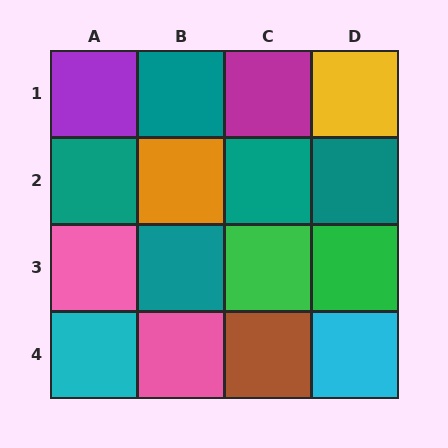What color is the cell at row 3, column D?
Green.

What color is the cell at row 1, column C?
Magenta.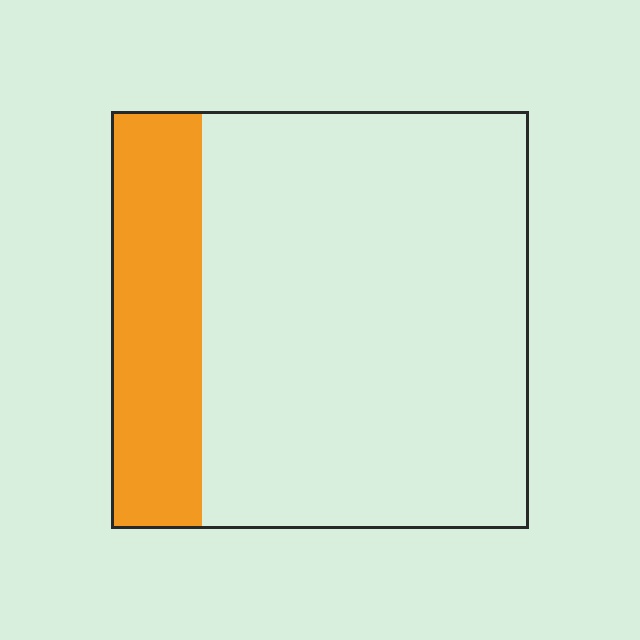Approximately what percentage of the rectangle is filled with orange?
Approximately 20%.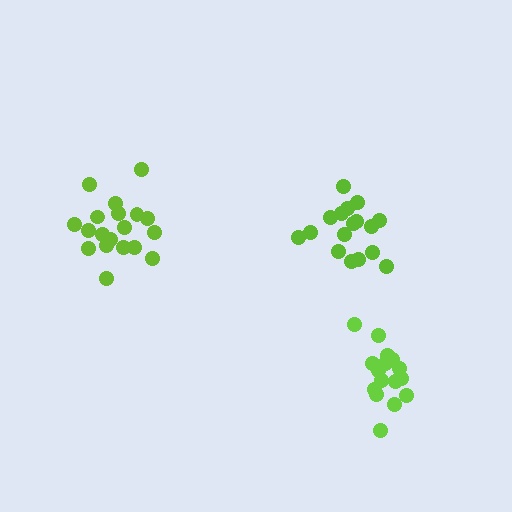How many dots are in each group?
Group 1: 16 dots, Group 2: 17 dots, Group 3: 19 dots (52 total).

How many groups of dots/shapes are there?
There are 3 groups.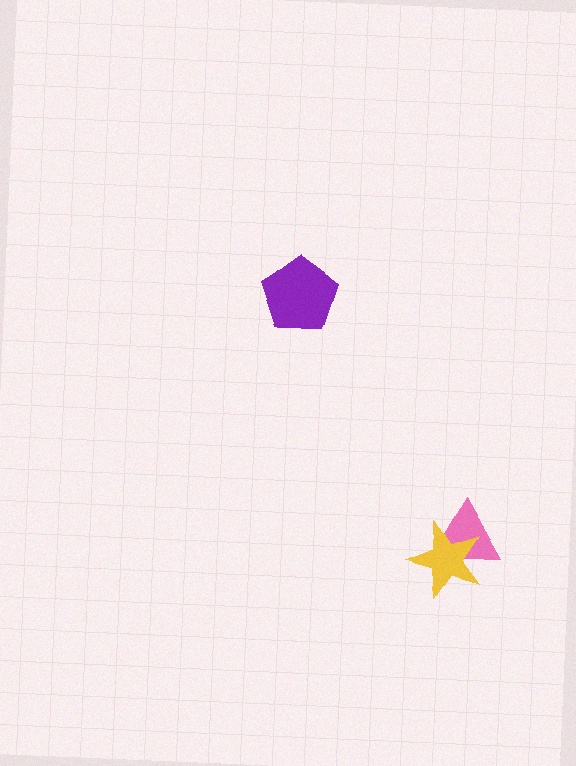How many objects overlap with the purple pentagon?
0 objects overlap with the purple pentagon.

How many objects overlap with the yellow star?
1 object overlaps with the yellow star.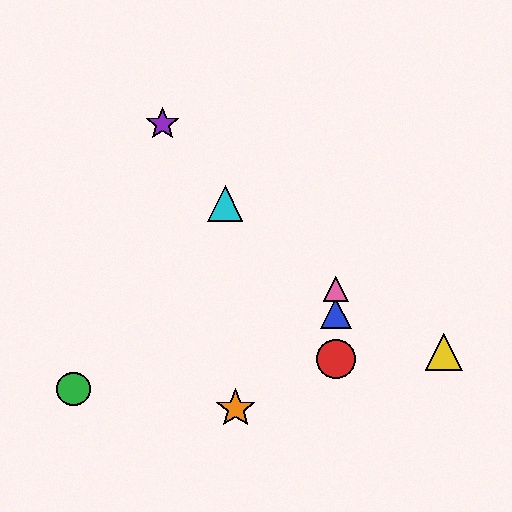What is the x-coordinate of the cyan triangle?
The cyan triangle is at x≈225.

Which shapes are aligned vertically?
The red circle, the blue triangle, the pink triangle are aligned vertically.